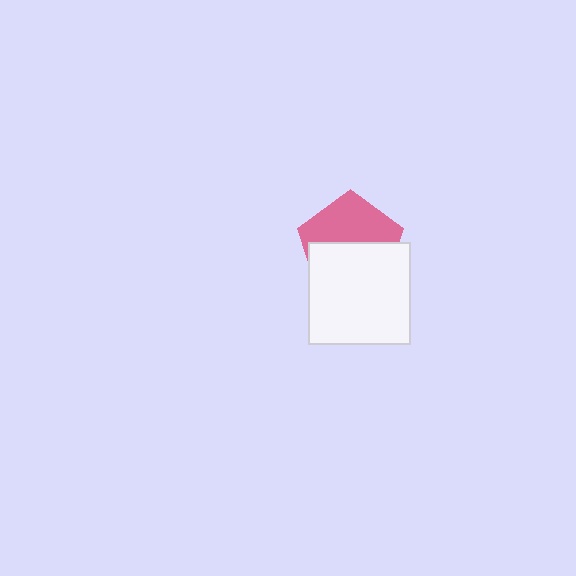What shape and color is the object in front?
The object in front is a white square.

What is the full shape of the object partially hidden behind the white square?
The partially hidden object is a pink pentagon.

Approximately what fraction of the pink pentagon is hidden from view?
Roughly 54% of the pink pentagon is hidden behind the white square.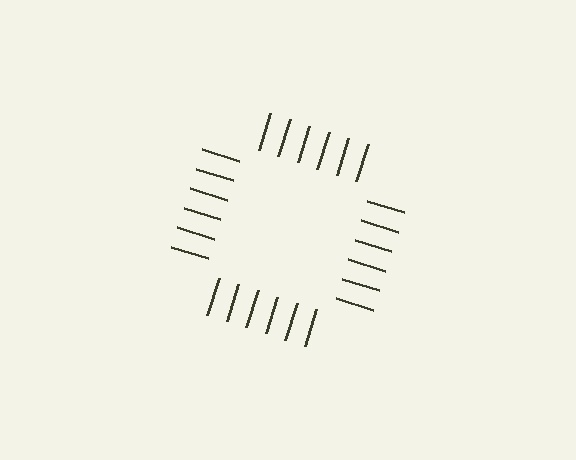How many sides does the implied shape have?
4 sides — the line-ends trace a square.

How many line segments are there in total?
24 — 6 along each of the 4 edges.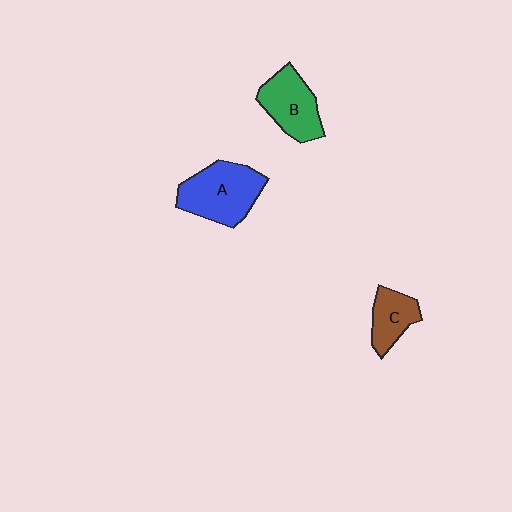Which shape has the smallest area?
Shape C (brown).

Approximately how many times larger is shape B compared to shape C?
Approximately 1.4 times.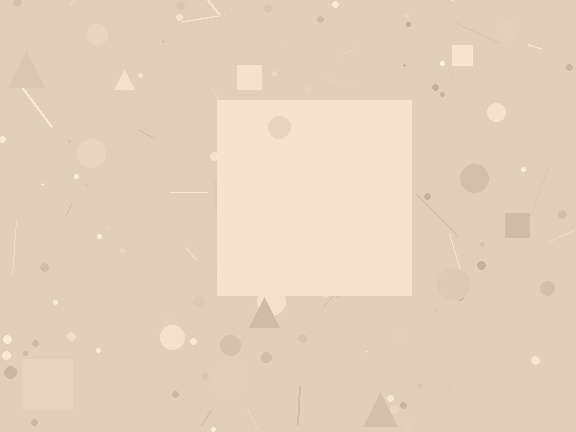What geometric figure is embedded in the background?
A square is embedded in the background.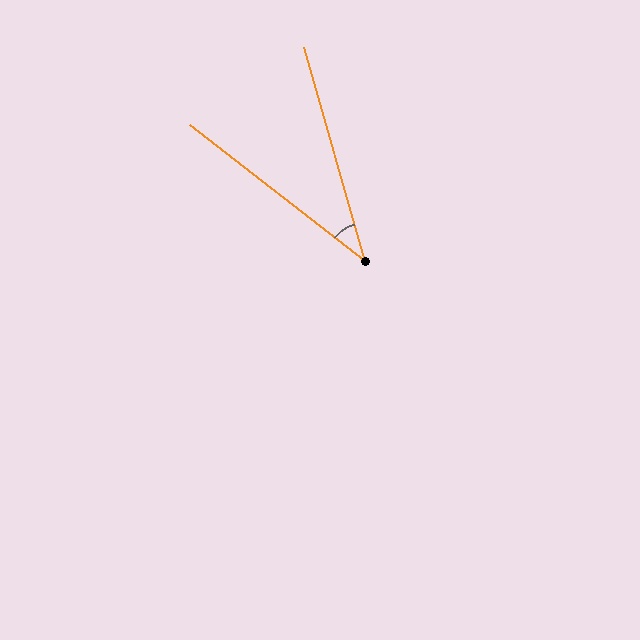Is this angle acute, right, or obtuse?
It is acute.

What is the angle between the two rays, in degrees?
Approximately 36 degrees.